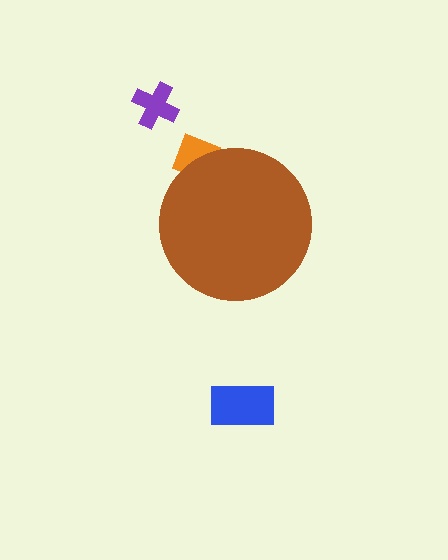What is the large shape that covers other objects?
A brown circle.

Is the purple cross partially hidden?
No, the purple cross is fully visible.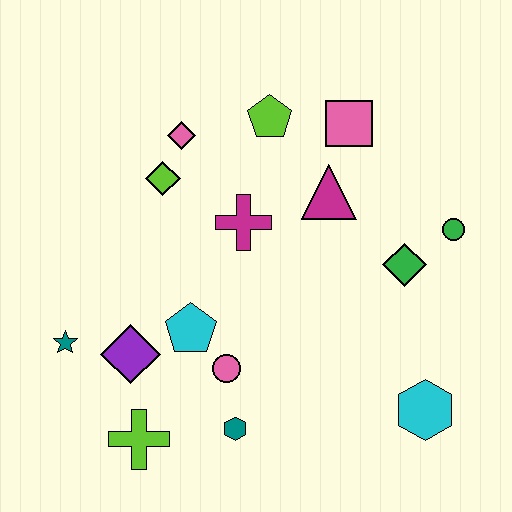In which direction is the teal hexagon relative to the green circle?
The teal hexagon is to the left of the green circle.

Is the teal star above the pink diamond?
No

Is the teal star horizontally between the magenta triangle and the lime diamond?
No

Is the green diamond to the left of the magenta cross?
No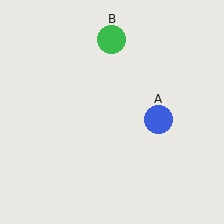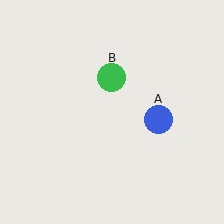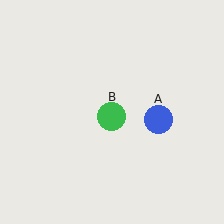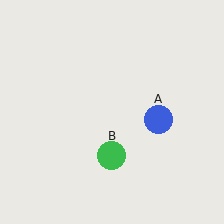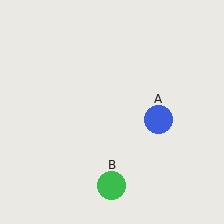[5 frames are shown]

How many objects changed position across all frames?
1 object changed position: green circle (object B).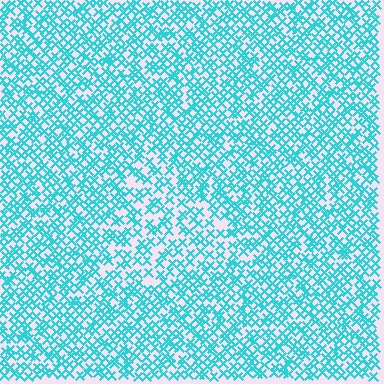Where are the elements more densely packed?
The elements are more densely packed outside the triangle boundary.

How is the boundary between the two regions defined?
The boundary is defined by a change in element density (approximately 1.5x ratio). All elements are the same color, size, and shape.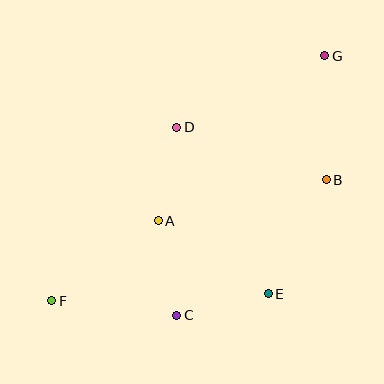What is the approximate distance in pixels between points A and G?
The distance between A and G is approximately 234 pixels.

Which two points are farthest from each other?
Points F and G are farthest from each other.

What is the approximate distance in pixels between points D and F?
The distance between D and F is approximately 214 pixels.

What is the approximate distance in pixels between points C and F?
The distance between C and F is approximately 126 pixels.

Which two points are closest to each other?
Points C and E are closest to each other.